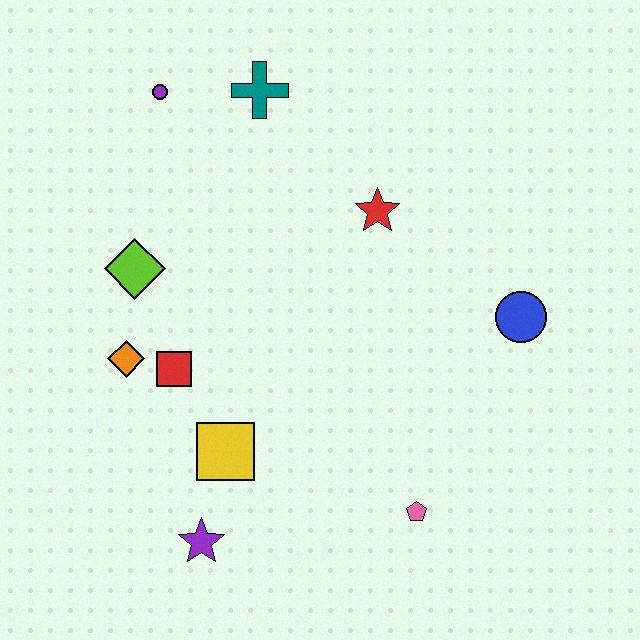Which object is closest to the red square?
The orange diamond is closest to the red square.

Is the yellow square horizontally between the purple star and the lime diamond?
No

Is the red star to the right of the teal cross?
Yes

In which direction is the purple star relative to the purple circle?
The purple star is below the purple circle.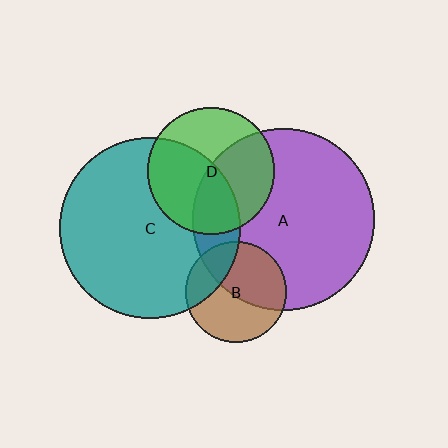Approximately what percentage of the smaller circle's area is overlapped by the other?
Approximately 15%.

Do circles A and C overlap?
Yes.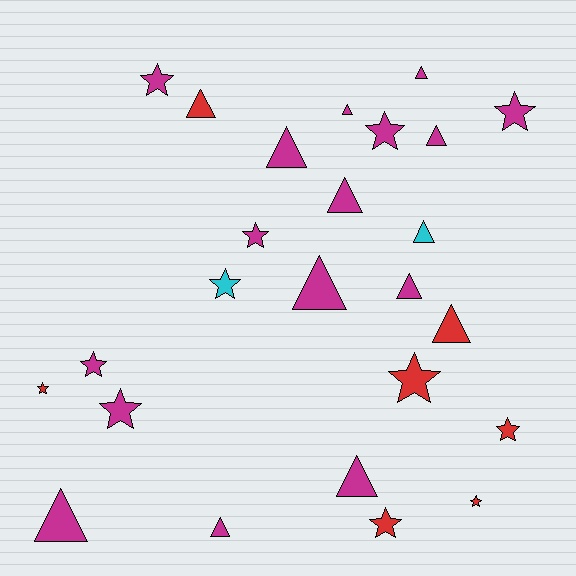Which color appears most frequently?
Magenta, with 16 objects.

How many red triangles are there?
There are 2 red triangles.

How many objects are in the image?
There are 25 objects.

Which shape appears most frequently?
Triangle, with 13 objects.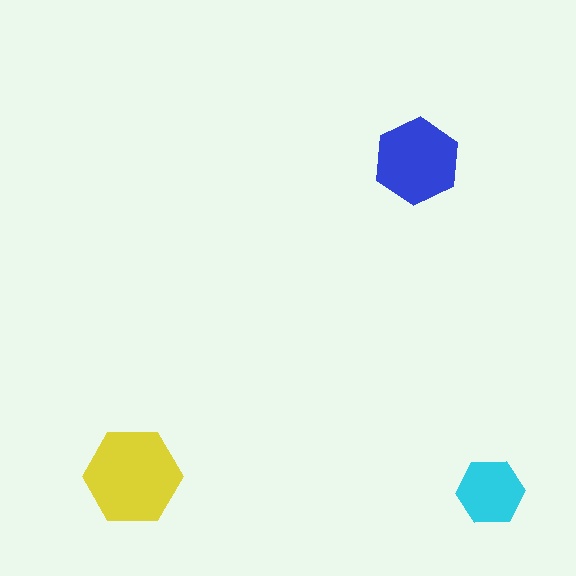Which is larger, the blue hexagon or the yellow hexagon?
The yellow one.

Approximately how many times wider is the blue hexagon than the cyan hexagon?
About 1.5 times wider.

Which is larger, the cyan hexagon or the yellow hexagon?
The yellow one.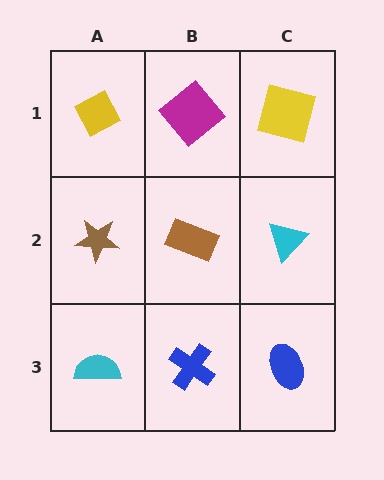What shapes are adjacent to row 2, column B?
A magenta diamond (row 1, column B), a blue cross (row 3, column B), a brown star (row 2, column A), a cyan triangle (row 2, column C).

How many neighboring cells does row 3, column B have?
3.